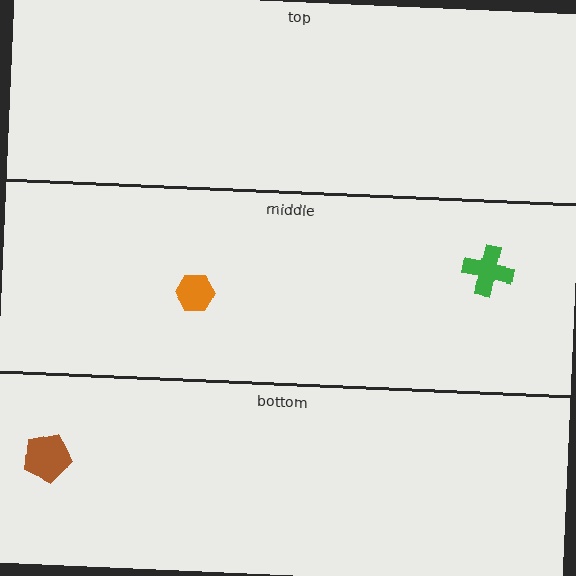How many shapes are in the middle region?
2.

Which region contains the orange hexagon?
The middle region.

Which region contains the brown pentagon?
The bottom region.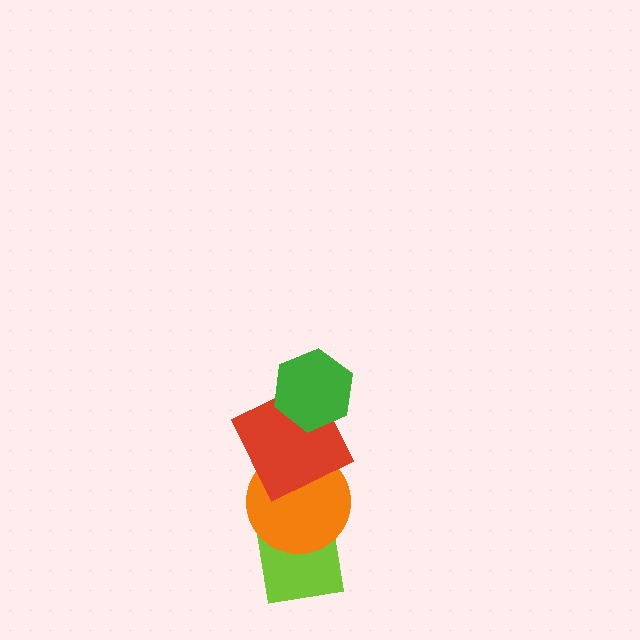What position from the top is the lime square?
The lime square is 4th from the top.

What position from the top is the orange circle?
The orange circle is 3rd from the top.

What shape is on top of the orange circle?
The red square is on top of the orange circle.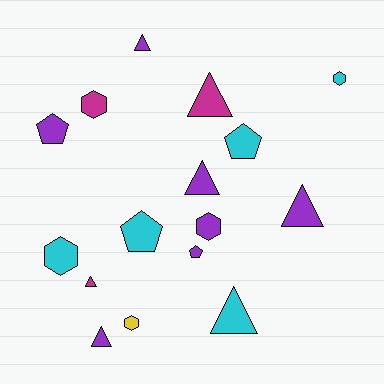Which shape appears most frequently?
Triangle, with 7 objects.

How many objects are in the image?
There are 16 objects.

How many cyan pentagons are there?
There are 2 cyan pentagons.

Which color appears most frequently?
Purple, with 7 objects.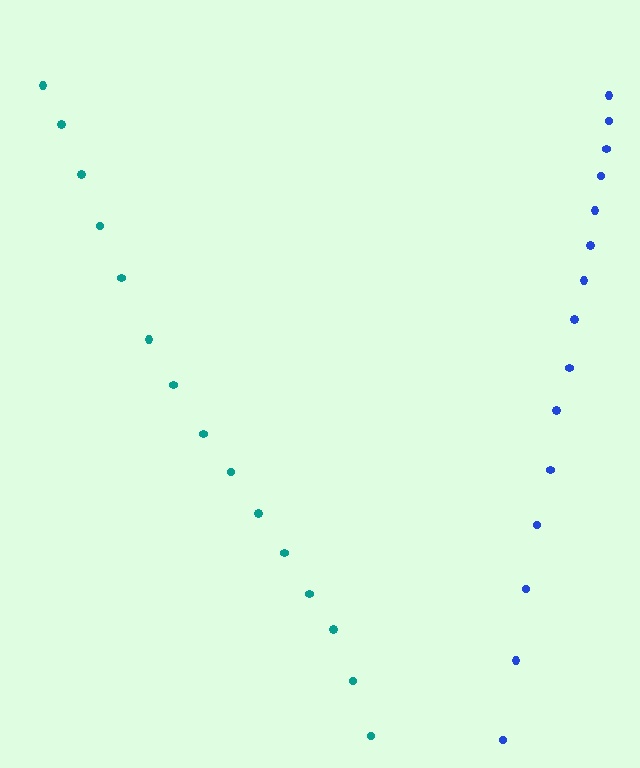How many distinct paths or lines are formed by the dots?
There are 2 distinct paths.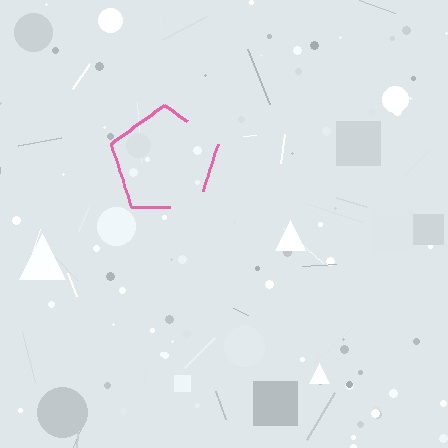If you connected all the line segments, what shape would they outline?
They would outline a pentagon.